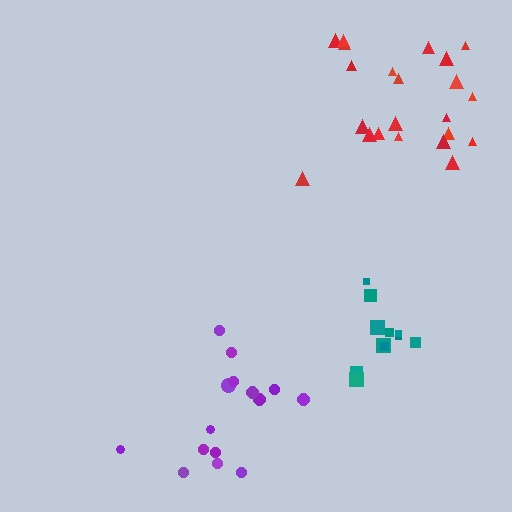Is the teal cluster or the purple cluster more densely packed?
Teal.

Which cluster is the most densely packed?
Teal.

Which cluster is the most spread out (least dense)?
Purple.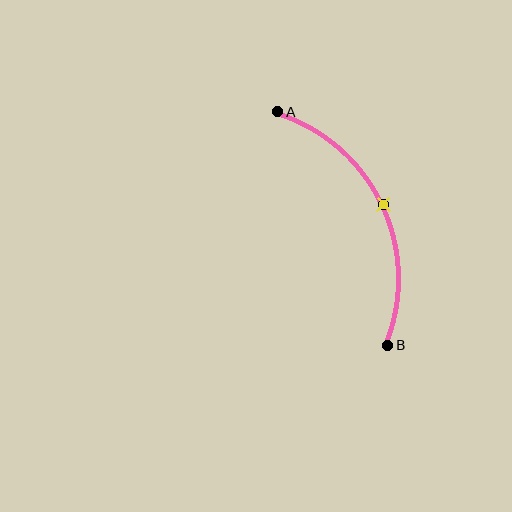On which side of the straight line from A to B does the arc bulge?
The arc bulges to the right of the straight line connecting A and B.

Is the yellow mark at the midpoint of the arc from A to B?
Yes. The yellow mark lies on the arc at equal arc-length from both A and B — it is the arc midpoint.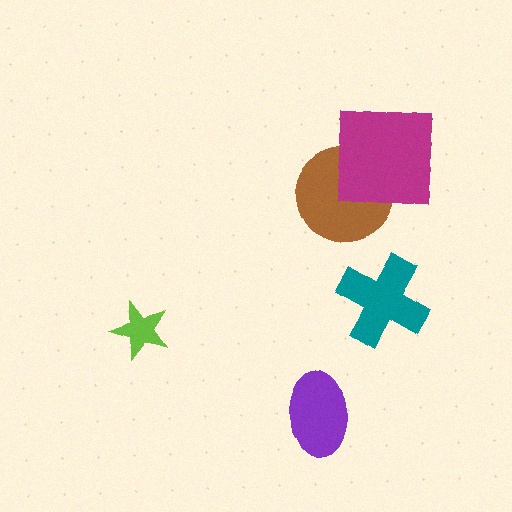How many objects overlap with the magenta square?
1 object overlaps with the magenta square.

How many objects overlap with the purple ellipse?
0 objects overlap with the purple ellipse.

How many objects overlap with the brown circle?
1 object overlaps with the brown circle.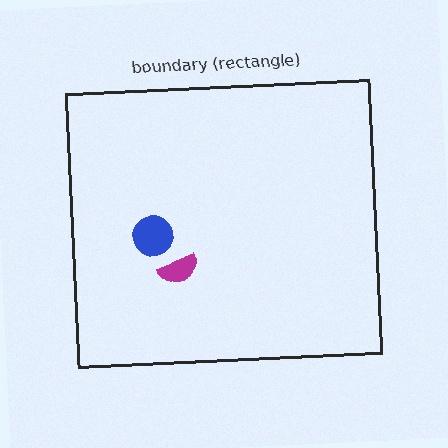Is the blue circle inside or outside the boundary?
Inside.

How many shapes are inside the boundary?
2 inside, 0 outside.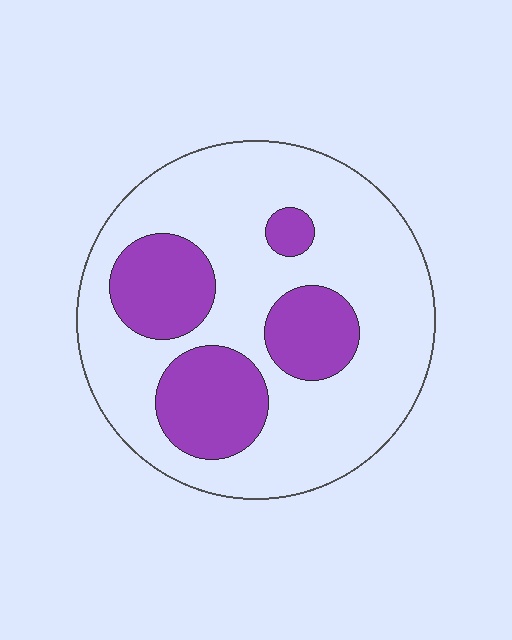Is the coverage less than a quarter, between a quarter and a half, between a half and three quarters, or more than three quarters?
Between a quarter and a half.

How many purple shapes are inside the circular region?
4.